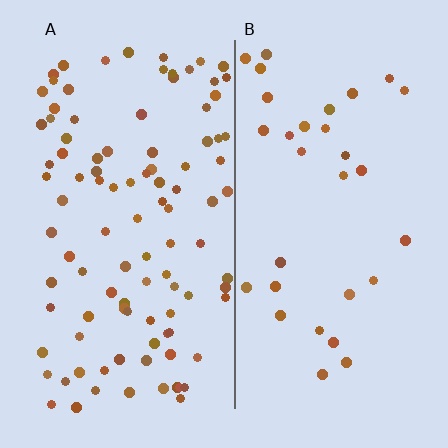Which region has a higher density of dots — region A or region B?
A (the left).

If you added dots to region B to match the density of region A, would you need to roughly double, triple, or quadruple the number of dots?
Approximately triple.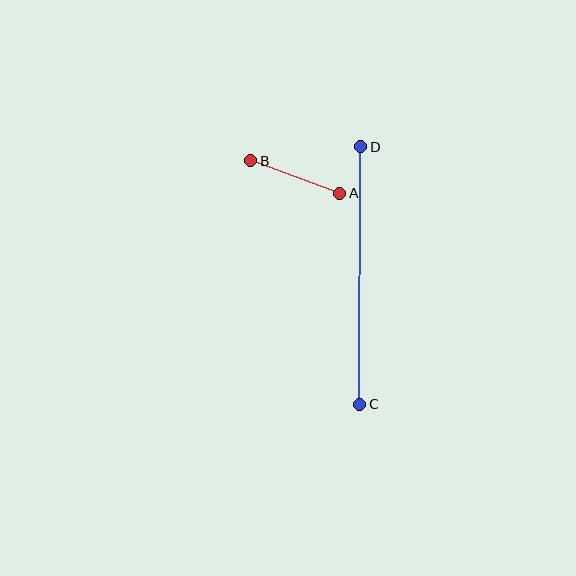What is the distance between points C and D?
The distance is approximately 258 pixels.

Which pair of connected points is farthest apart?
Points C and D are farthest apart.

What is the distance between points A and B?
The distance is approximately 95 pixels.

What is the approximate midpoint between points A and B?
The midpoint is at approximately (295, 177) pixels.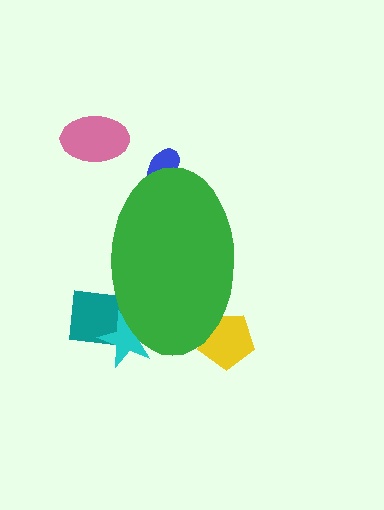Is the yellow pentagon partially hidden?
Yes, the yellow pentagon is partially hidden behind the green ellipse.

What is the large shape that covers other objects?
A green ellipse.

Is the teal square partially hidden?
Yes, the teal square is partially hidden behind the green ellipse.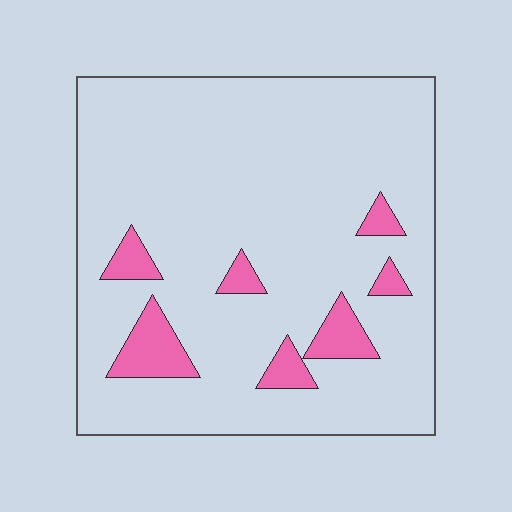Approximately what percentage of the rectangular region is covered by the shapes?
Approximately 10%.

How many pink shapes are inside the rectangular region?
7.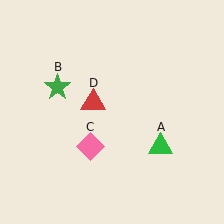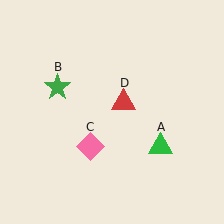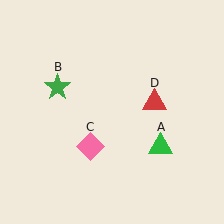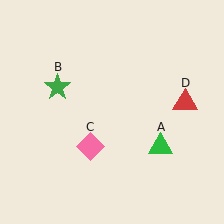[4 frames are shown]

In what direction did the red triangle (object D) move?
The red triangle (object D) moved right.